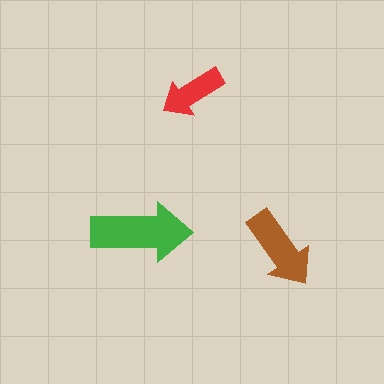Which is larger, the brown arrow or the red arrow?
The brown one.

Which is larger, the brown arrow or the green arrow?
The green one.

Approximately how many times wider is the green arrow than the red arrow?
About 1.5 times wider.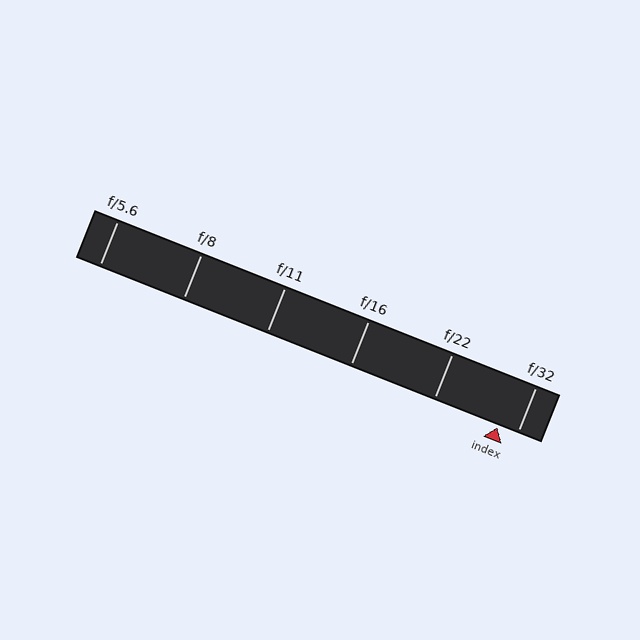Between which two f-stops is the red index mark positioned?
The index mark is between f/22 and f/32.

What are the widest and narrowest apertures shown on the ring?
The widest aperture shown is f/5.6 and the narrowest is f/32.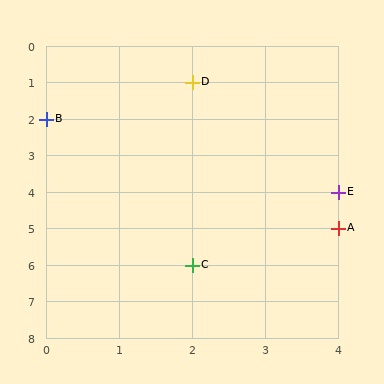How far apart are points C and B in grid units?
Points C and B are 2 columns and 4 rows apart (about 4.5 grid units diagonally).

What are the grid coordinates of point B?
Point B is at grid coordinates (0, 2).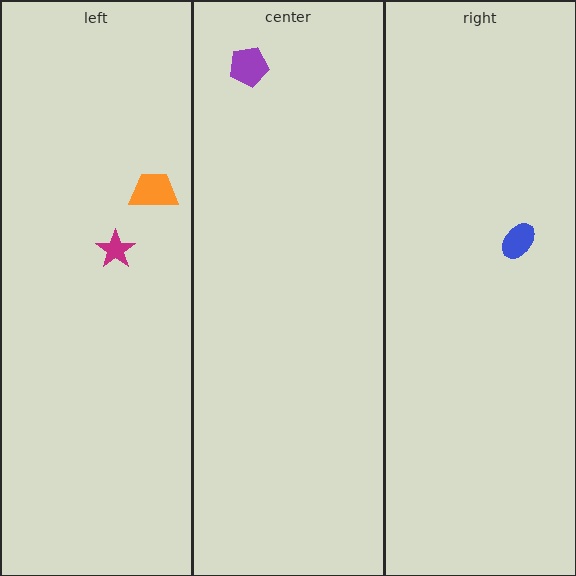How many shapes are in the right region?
1.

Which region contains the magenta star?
The left region.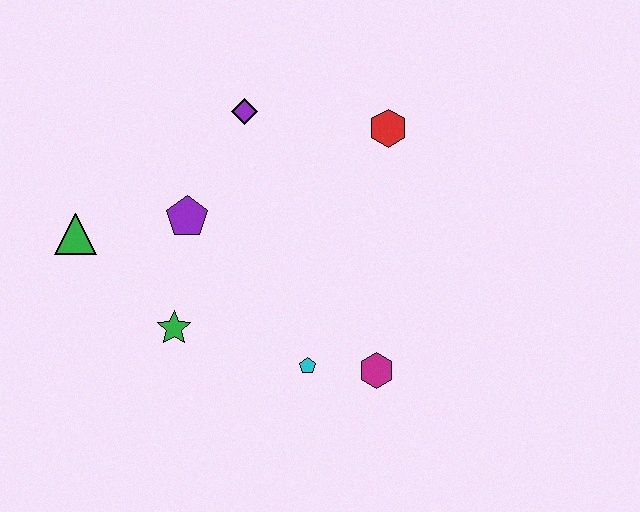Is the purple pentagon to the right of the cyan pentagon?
No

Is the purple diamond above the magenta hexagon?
Yes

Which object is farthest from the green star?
The red hexagon is farthest from the green star.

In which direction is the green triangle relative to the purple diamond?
The green triangle is to the left of the purple diamond.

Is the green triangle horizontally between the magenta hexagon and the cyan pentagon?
No